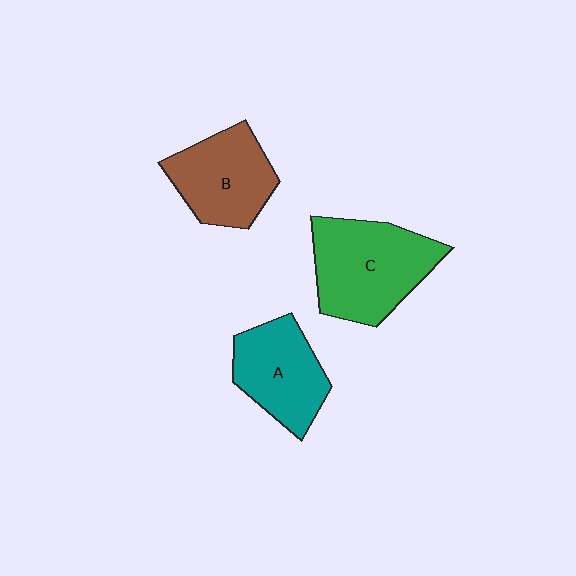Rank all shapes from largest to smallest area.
From largest to smallest: C (green), B (brown), A (teal).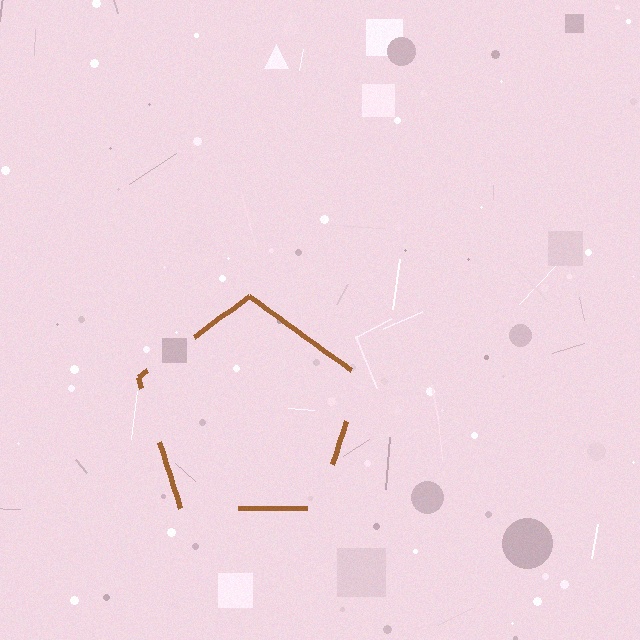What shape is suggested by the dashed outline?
The dashed outline suggests a pentagon.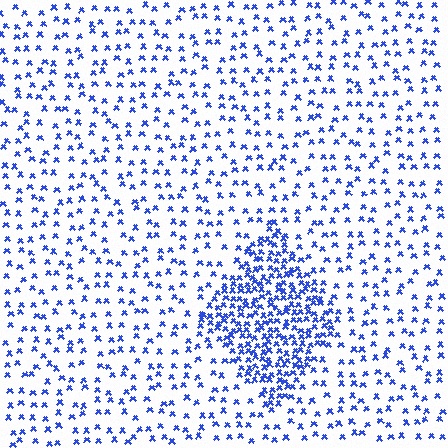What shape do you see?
I see a diamond.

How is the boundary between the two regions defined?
The boundary is defined by a change in element density (approximately 2.8x ratio). All elements are the same color, size, and shape.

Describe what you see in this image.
The image contains small blue elements arranged at two different densities. A diamond-shaped region is visible where the elements are more densely packed than the surrounding area.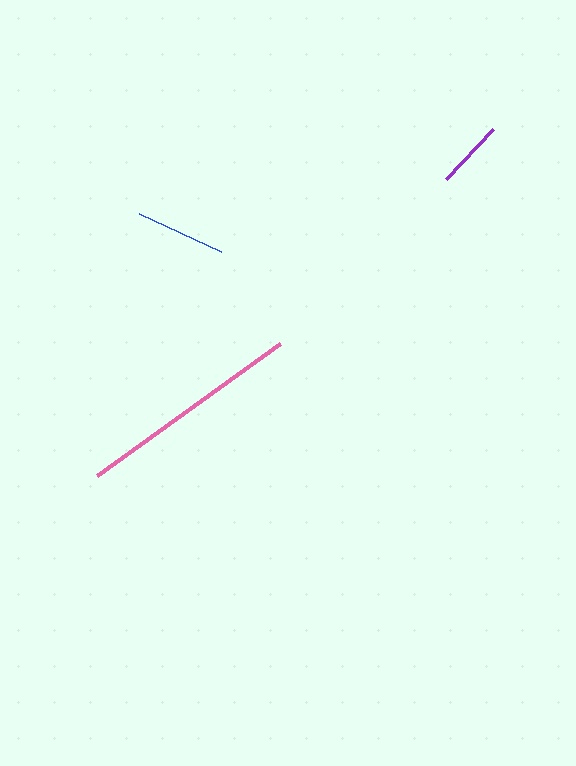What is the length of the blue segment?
The blue segment is approximately 90 pixels long.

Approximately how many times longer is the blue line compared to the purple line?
The blue line is approximately 1.3 times the length of the purple line.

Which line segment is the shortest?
The purple line is the shortest at approximately 69 pixels.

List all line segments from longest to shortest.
From longest to shortest: pink, blue, purple.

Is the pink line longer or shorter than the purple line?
The pink line is longer than the purple line.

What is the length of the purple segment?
The purple segment is approximately 69 pixels long.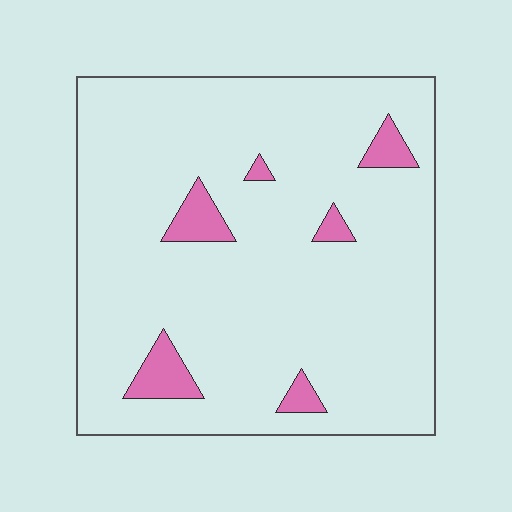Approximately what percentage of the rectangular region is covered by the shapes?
Approximately 10%.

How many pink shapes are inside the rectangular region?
6.